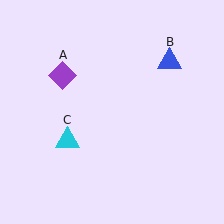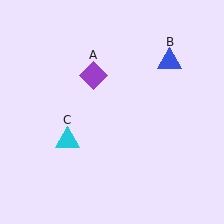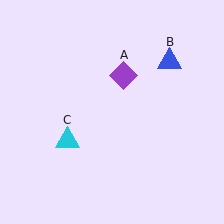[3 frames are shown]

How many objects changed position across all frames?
1 object changed position: purple diamond (object A).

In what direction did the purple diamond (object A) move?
The purple diamond (object A) moved right.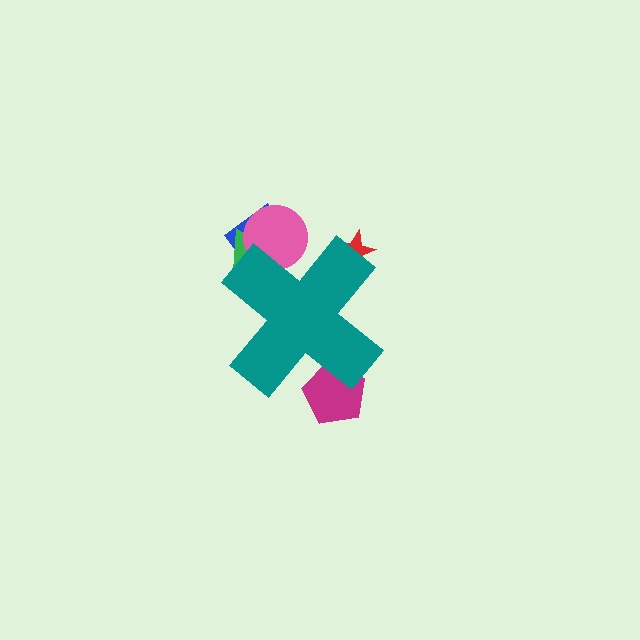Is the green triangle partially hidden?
Yes, the green triangle is partially hidden behind the teal cross.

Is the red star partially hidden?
Yes, the red star is partially hidden behind the teal cross.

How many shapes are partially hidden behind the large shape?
5 shapes are partially hidden.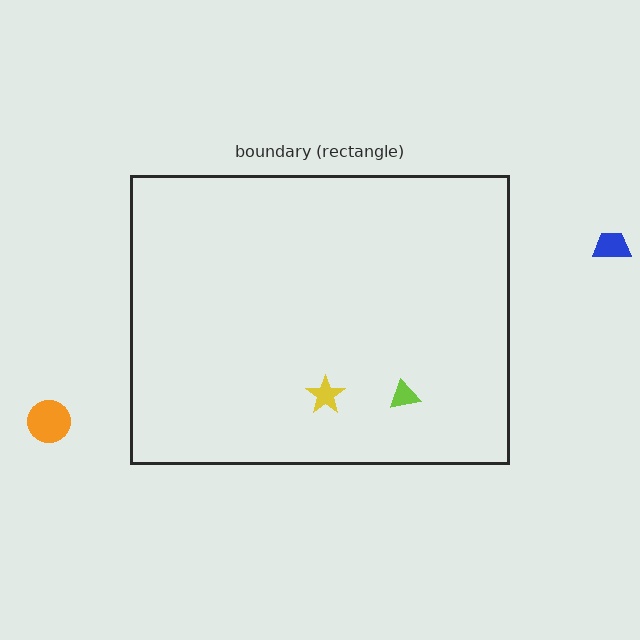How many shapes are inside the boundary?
2 inside, 2 outside.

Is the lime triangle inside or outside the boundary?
Inside.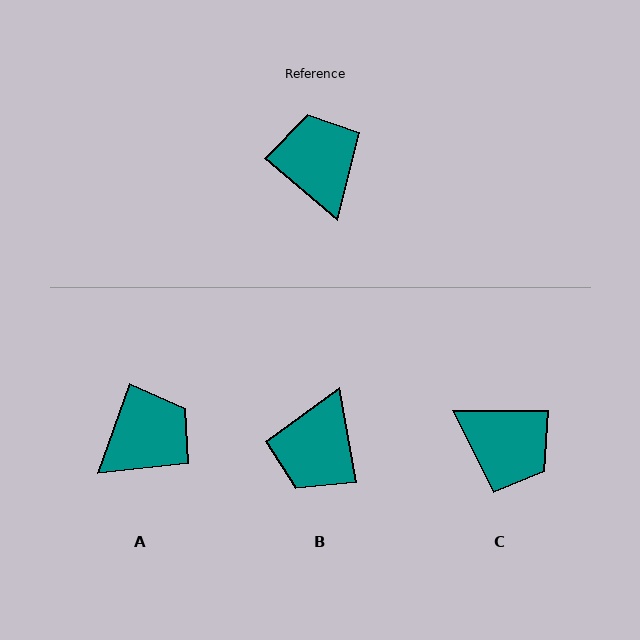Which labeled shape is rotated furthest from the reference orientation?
B, about 141 degrees away.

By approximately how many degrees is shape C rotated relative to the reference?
Approximately 139 degrees clockwise.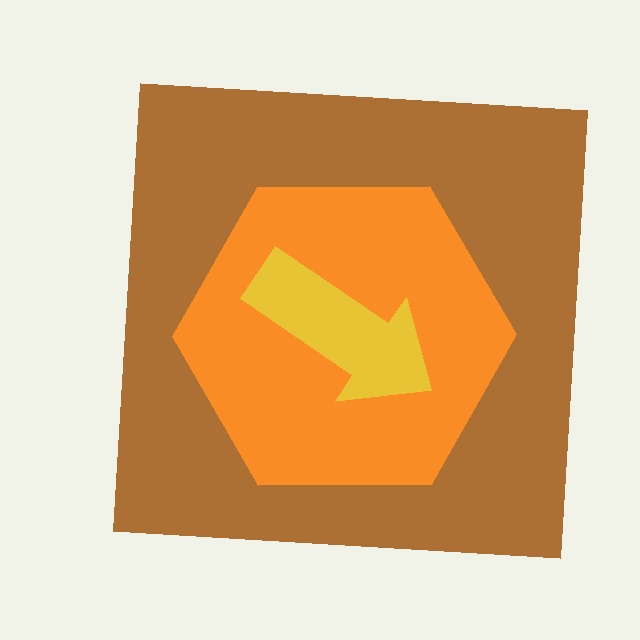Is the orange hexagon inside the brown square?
Yes.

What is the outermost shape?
The brown square.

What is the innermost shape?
The yellow arrow.